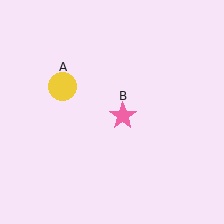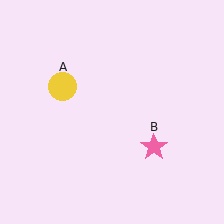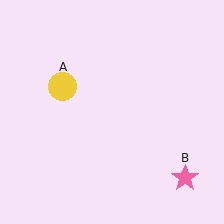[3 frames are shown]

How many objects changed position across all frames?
1 object changed position: pink star (object B).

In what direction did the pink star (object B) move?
The pink star (object B) moved down and to the right.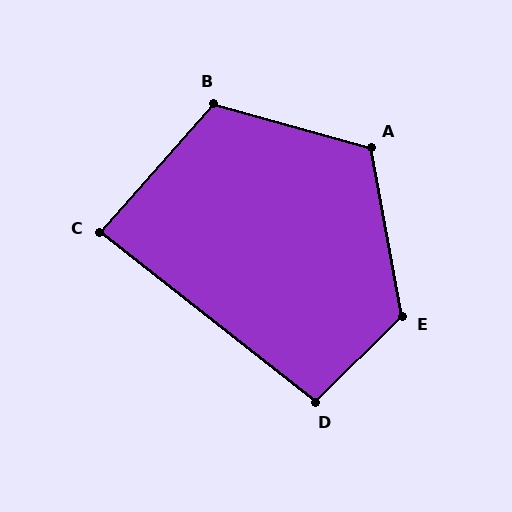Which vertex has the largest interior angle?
E, at approximately 124 degrees.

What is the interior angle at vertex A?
Approximately 116 degrees (obtuse).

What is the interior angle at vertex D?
Approximately 97 degrees (obtuse).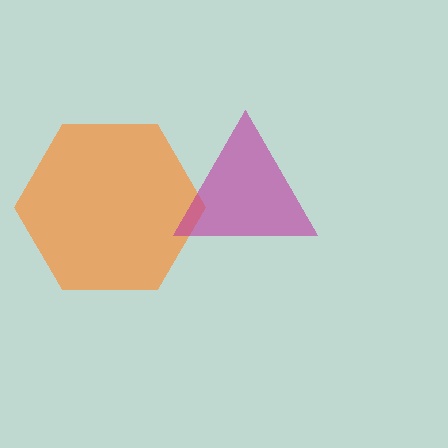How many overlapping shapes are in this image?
There are 2 overlapping shapes in the image.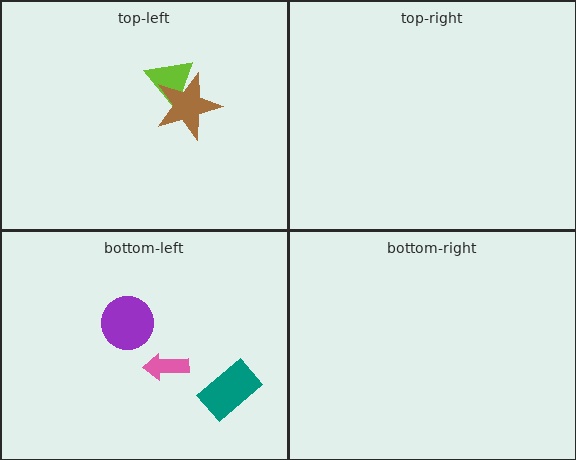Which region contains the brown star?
The top-left region.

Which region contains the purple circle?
The bottom-left region.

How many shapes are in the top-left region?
2.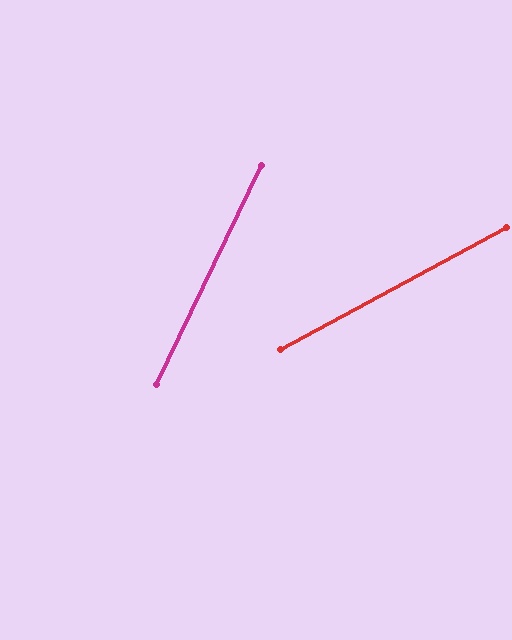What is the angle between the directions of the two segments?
Approximately 36 degrees.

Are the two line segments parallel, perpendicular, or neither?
Neither parallel nor perpendicular — they differ by about 36°.